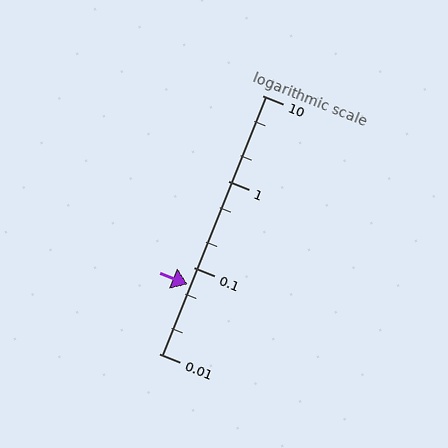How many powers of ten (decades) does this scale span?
The scale spans 3 decades, from 0.01 to 10.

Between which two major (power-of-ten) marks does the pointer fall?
The pointer is between 0.01 and 0.1.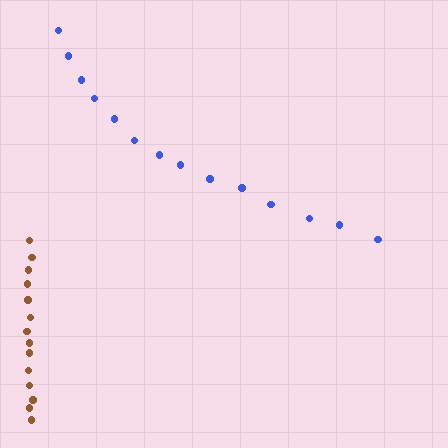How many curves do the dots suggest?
There are 2 distinct paths.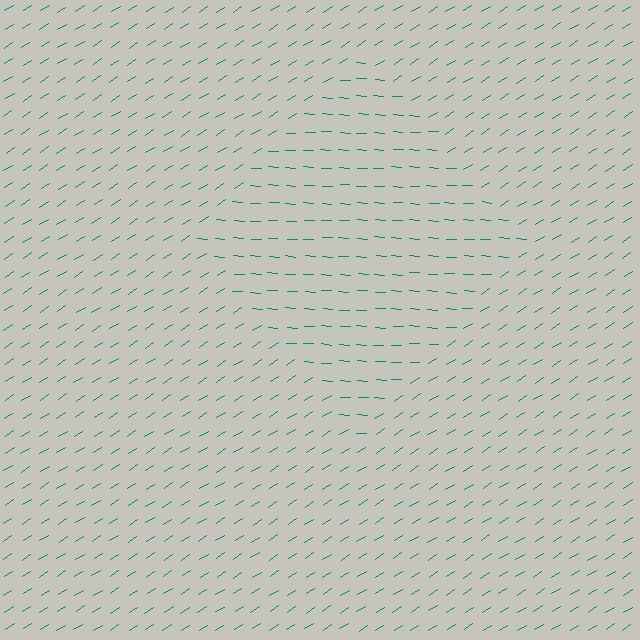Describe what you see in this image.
The image is filled with small teal line segments. A diamond region in the image has lines oriented differently from the surrounding lines, creating a visible texture boundary.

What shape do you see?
I see a diamond.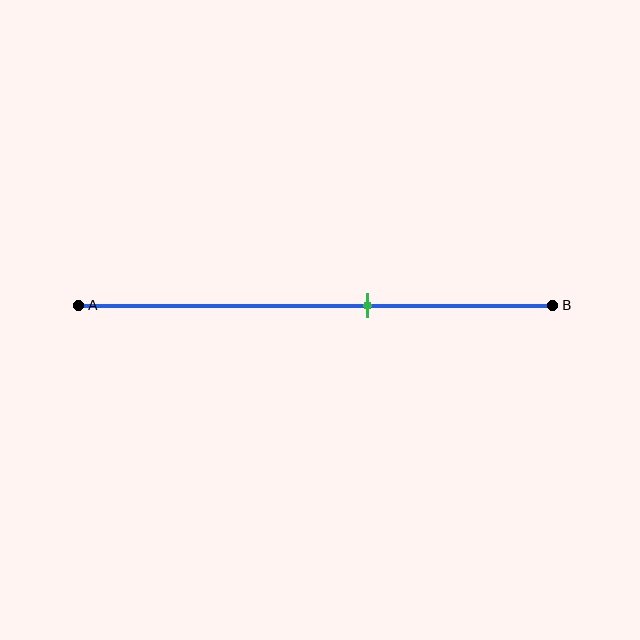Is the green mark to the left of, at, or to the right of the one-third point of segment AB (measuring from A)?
The green mark is to the right of the one-third point of segment AB.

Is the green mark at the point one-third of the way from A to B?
No, the mark is at about 60% from A, not at the 33% one-third point.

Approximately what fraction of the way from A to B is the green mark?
The green mark is approximately 60% of the way from A to B.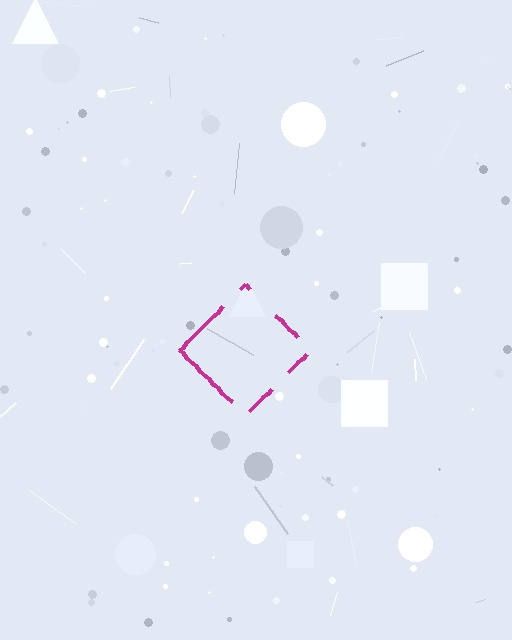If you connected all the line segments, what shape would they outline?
They would outline a diamond.